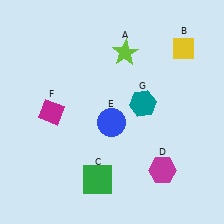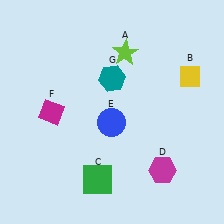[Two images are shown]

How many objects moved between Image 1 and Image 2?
2 objects moved between the two images.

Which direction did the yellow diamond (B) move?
The yellow diamond (B) moved down.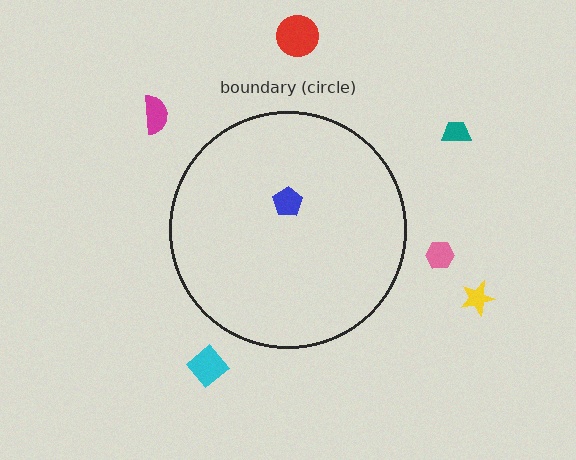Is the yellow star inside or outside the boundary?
Outside.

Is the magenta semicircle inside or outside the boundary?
Outside.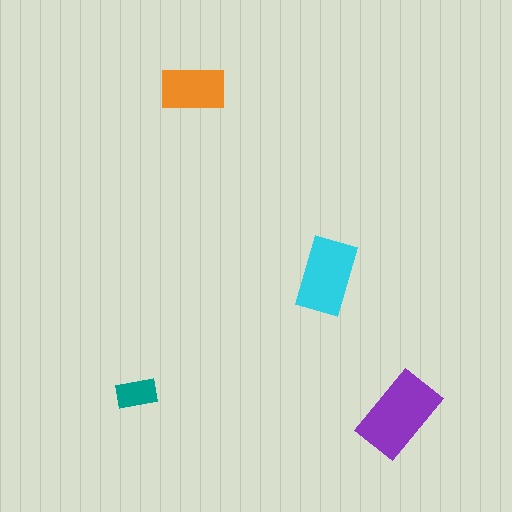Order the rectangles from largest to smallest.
the purple one, the cyan one, the orange one, the teal one.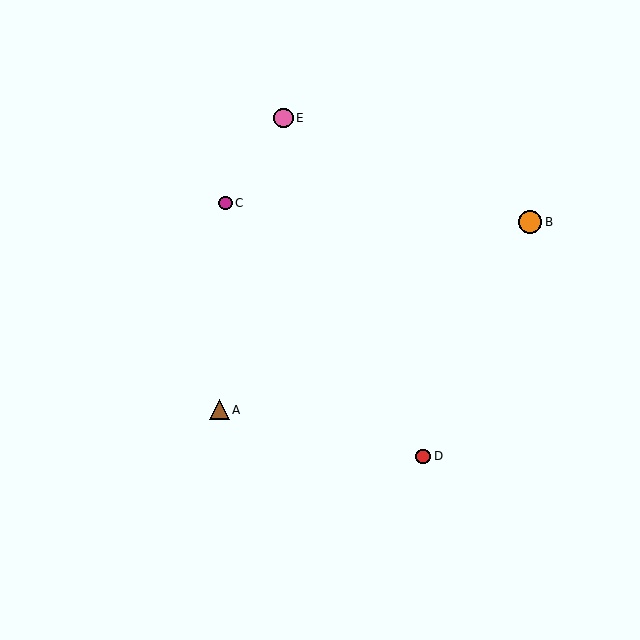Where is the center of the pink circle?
The center of the pink circle is at (283, 118).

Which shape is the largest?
The orange circle (labeled B) is the largest.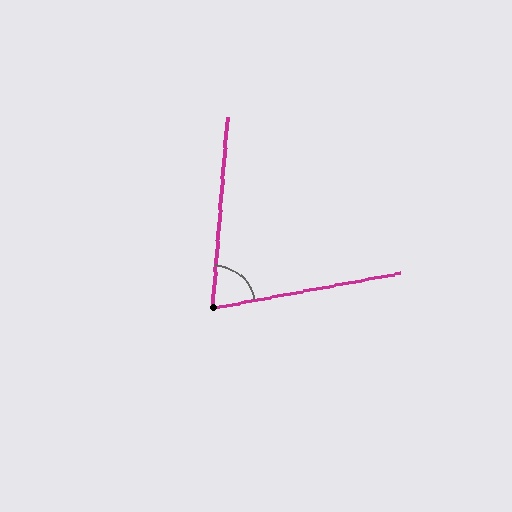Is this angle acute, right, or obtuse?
It is acute.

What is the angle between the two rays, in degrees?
Approximately 75 degrees.